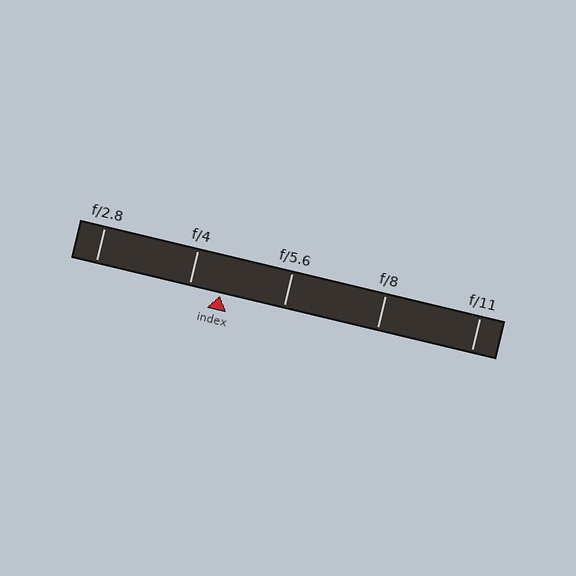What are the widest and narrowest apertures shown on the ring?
The widest aperture shown is f/2.8 and the narrowest is f/11.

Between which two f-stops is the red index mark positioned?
The index mark is between f/4 and f/5.6.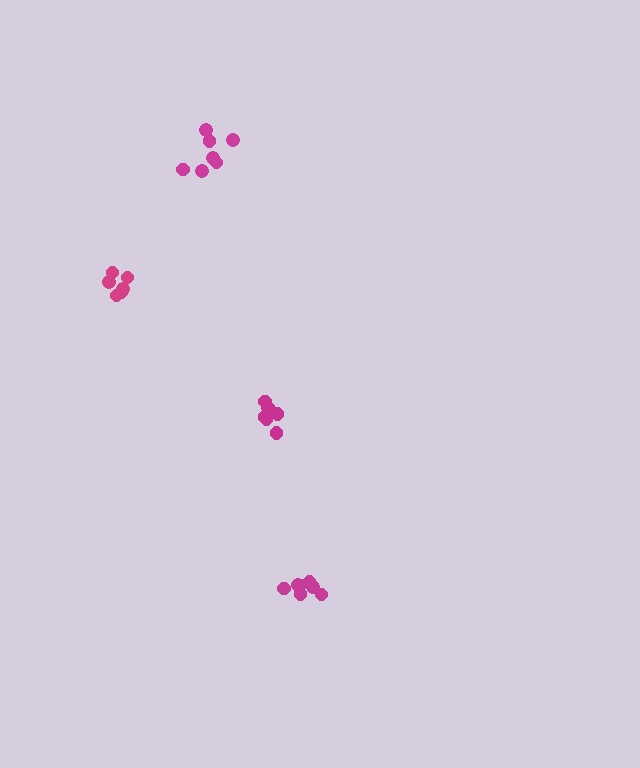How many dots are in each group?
Group 1: 7 dots, Group 2: 7 dots, Group 3: 6 dots, Group 4: 7 dots (27 total).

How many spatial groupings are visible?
There are 4 spatial groupings.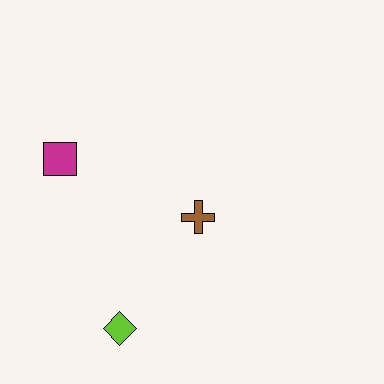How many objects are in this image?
There are 3 objects.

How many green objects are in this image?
There are no green objects.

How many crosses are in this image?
There is 1 cross.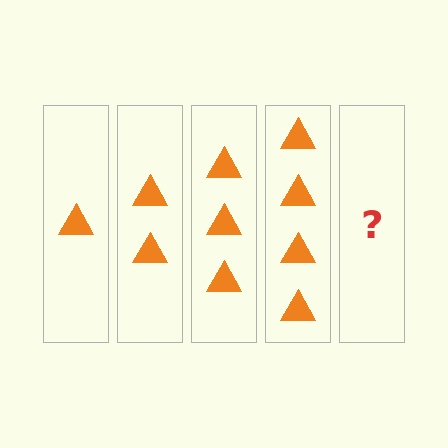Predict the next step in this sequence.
The next step is 5 triangles.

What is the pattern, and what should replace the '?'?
The pattern is that each step adds one more triangle. The '?' should be 5 triangles.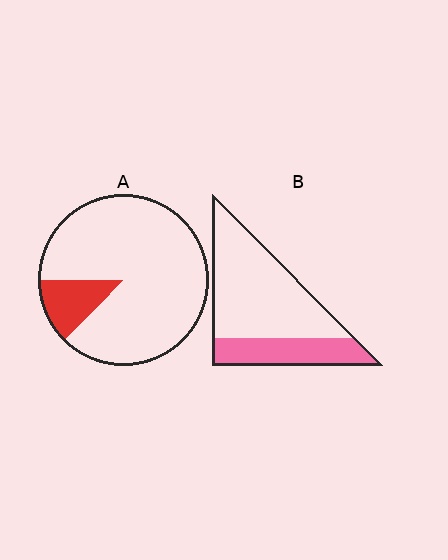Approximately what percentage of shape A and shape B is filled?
A is approximately 15% and B is approximately 30%.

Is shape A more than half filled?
No.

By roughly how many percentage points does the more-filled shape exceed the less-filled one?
By roughly 15 percentage points (B over A).